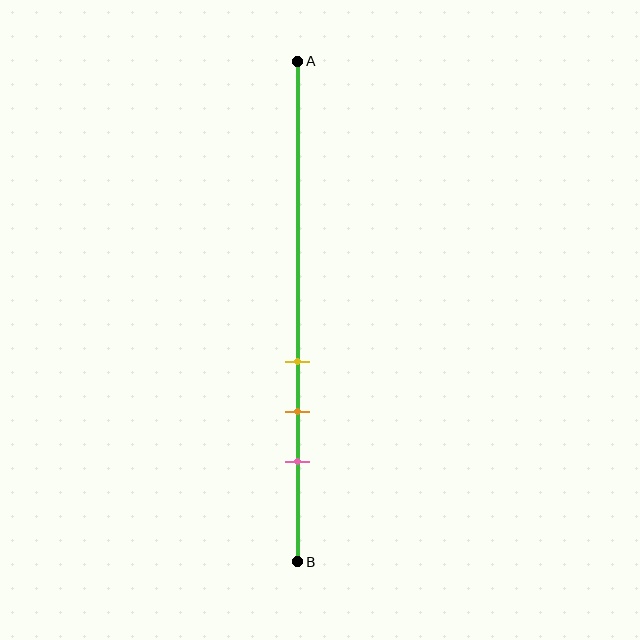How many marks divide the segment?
There are 3 marks dividing the segment.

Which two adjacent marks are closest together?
The yellow and orange marks are the closest adjacent pair.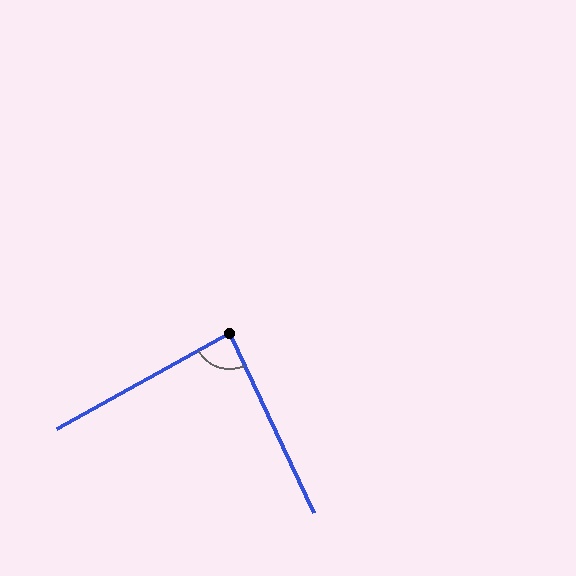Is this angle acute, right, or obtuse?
It is approximately a right angle.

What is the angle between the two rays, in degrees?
Approximately 86 degrees.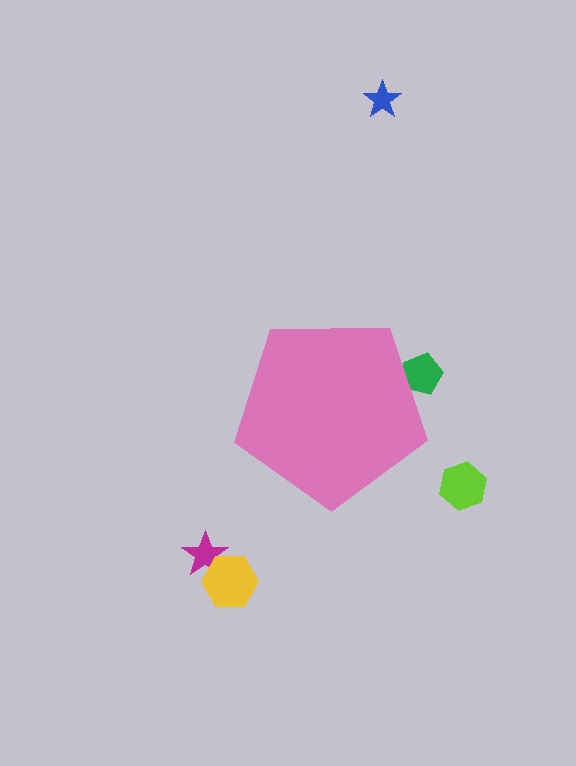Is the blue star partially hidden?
No, the blue star is fully visible.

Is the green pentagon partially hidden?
Yes, the green pentagon is partially hidden behind the pink pentagon.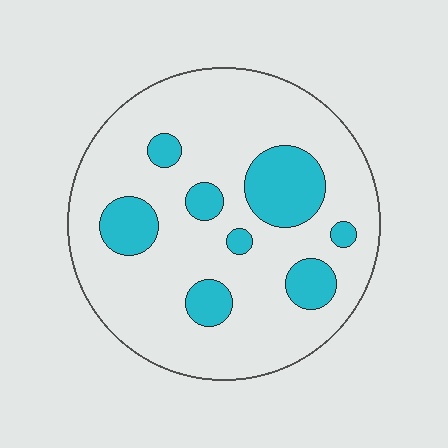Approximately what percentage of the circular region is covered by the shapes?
Approximately 20%.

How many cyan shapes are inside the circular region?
8.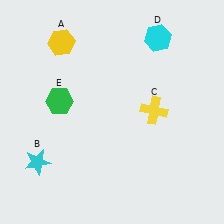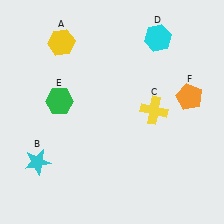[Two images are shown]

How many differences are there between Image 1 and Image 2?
There is 1 difference between the two images.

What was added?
An orange pentagon (F) was added in Image 2.